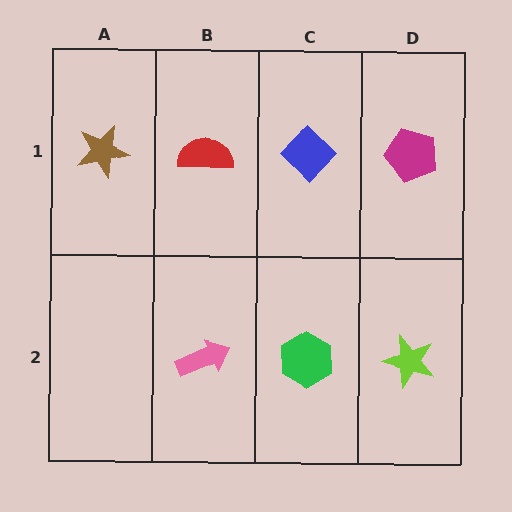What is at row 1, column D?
A magenta pentagon.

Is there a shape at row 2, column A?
No, that cell is empty.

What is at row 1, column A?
A brown star.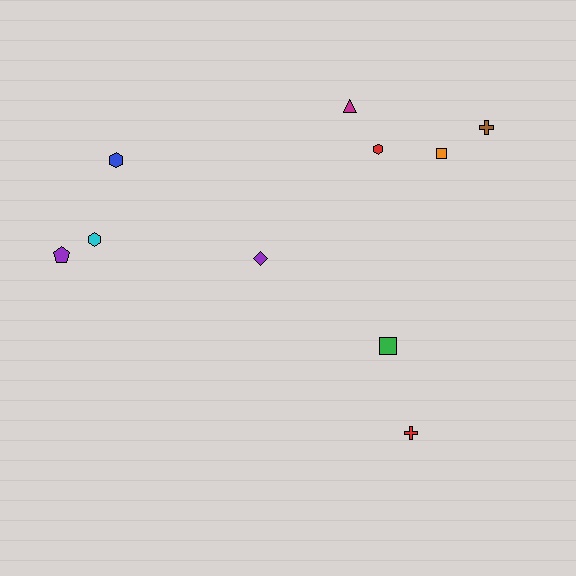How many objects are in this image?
There are 10 objects.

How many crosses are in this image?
There are 2 crosses.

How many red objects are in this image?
There are 2 red objects.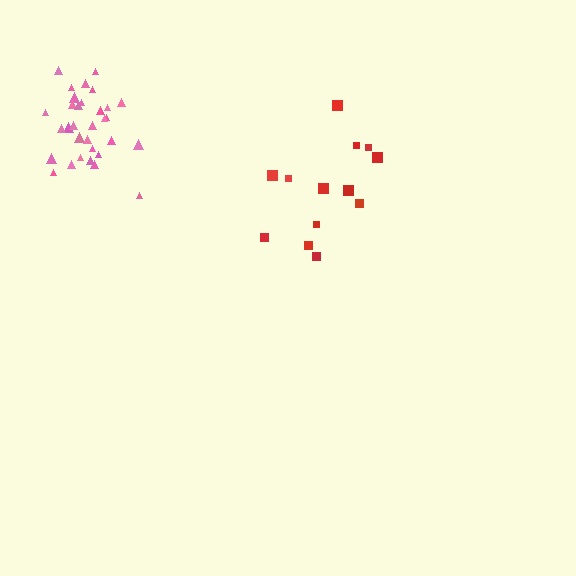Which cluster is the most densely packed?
Pink.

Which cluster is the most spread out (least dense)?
Red.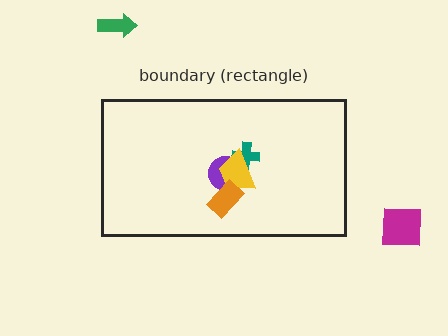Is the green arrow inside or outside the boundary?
Outside.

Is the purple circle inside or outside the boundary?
Inside.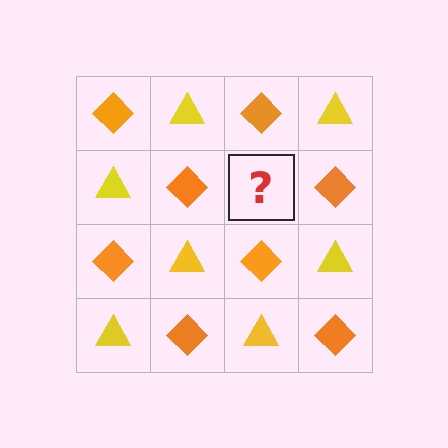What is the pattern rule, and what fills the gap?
The rule is that it alternates orange diamond and yellow triangle in a checkerboard pattern. The gap should be filled with a yellow triangle.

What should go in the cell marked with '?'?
The missing cell should contain a yellow triangle.